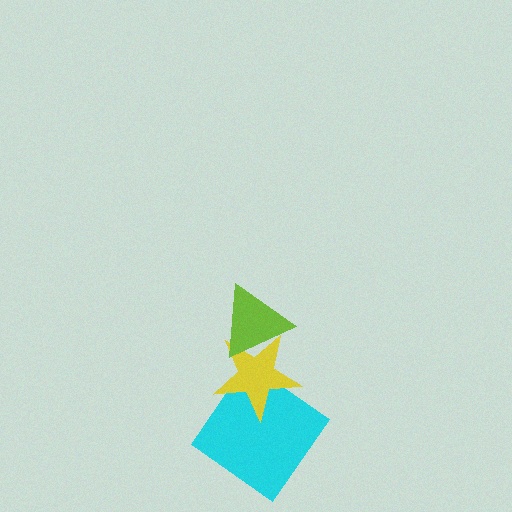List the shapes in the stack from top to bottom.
From top to bottom: the lime triangle, the yellow star, the cyan diamond.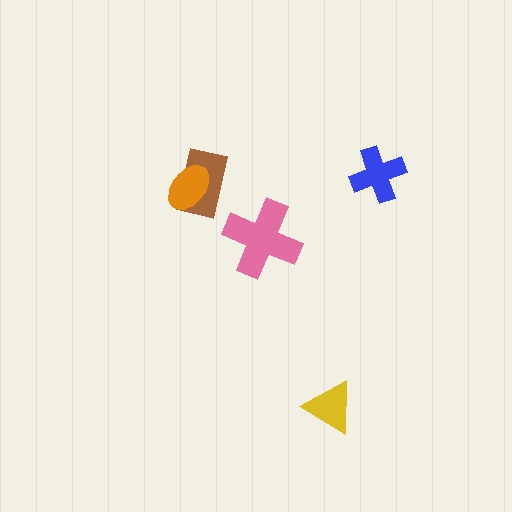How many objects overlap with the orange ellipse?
1 object overlaps with the orange ellipse.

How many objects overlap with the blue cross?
0 objects overlap with the blue cross.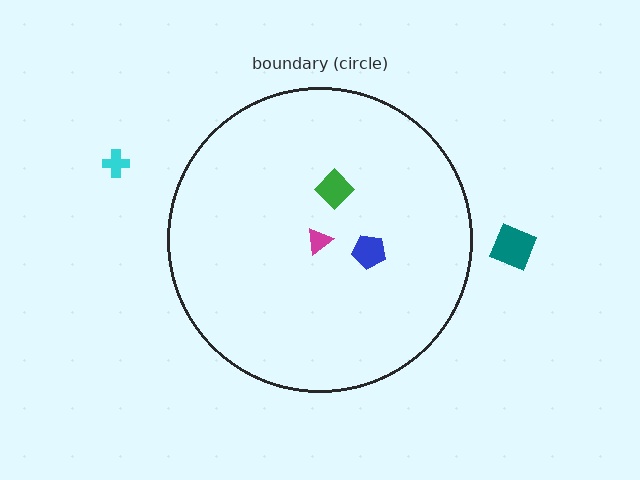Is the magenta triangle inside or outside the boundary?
Inside.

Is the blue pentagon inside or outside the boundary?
Inside.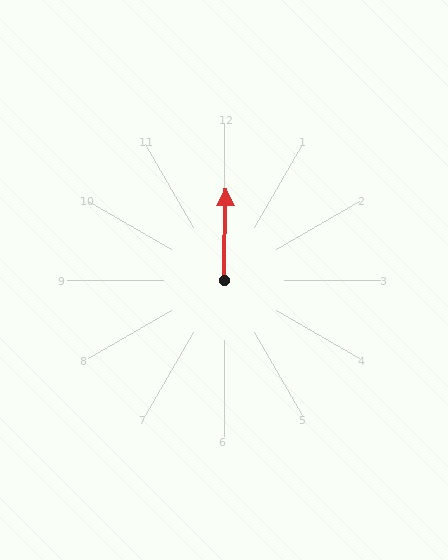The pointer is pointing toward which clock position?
Roughly 12 o'clock.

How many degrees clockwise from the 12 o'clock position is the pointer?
Approximately 1 degrees.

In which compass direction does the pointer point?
North.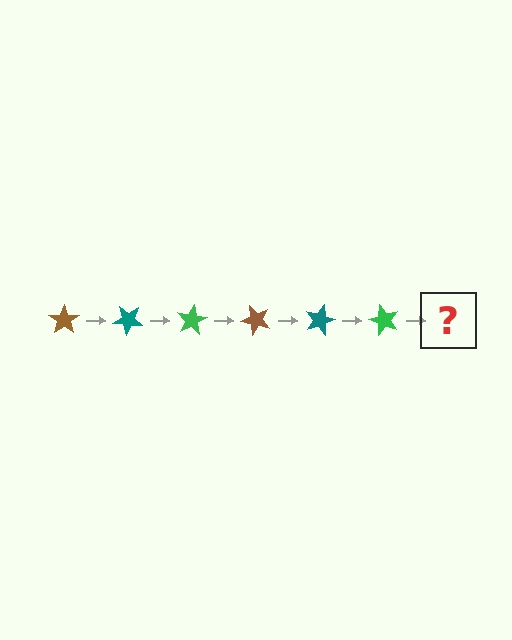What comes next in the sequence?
The next element should be a brown star, rotated 240 degrees from the start.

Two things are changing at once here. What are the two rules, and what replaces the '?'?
The two rules are that it rotates 40 degrees each step and the color cycles through brown, teal, and green. The '?' should be a brown star, rotated 240 degrees from the start.